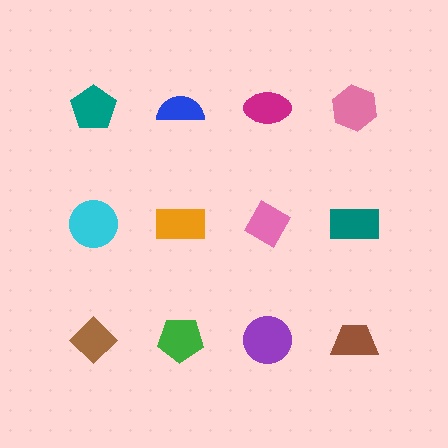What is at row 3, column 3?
A purple circle.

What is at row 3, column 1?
A brown diamond.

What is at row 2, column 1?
A cyan circle.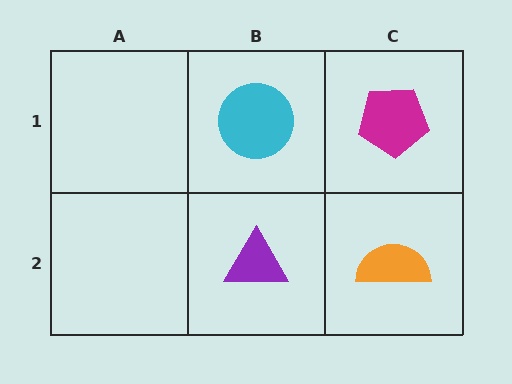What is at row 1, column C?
A magenta pentagon.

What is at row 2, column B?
A purple triangle.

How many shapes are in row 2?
2 shapes.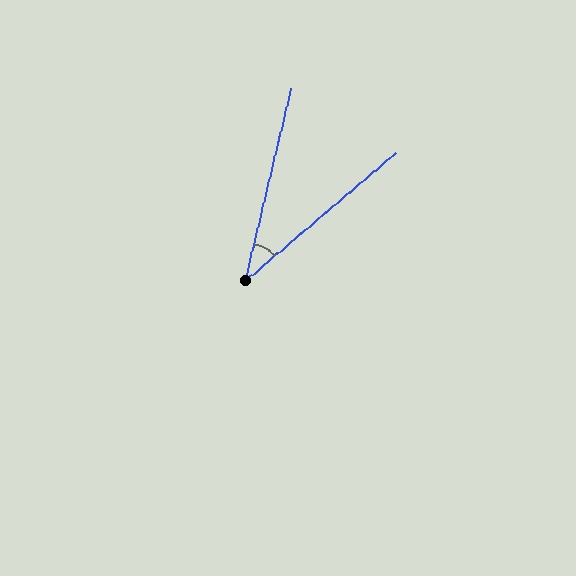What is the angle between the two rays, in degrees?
Approximately 36 degrees.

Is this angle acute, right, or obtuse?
It is acute.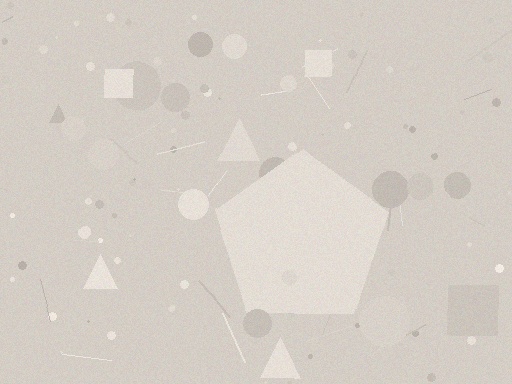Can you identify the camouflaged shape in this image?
The camouflaged shape is a pentagon.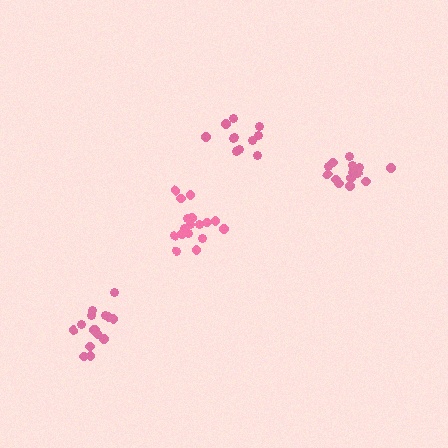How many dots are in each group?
Group 1: 15 dots, Group 2: 12 dots, Group 3: 15 dots, Group 4: 17 dots (59 total).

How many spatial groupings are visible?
There are 4 spatial groupings.